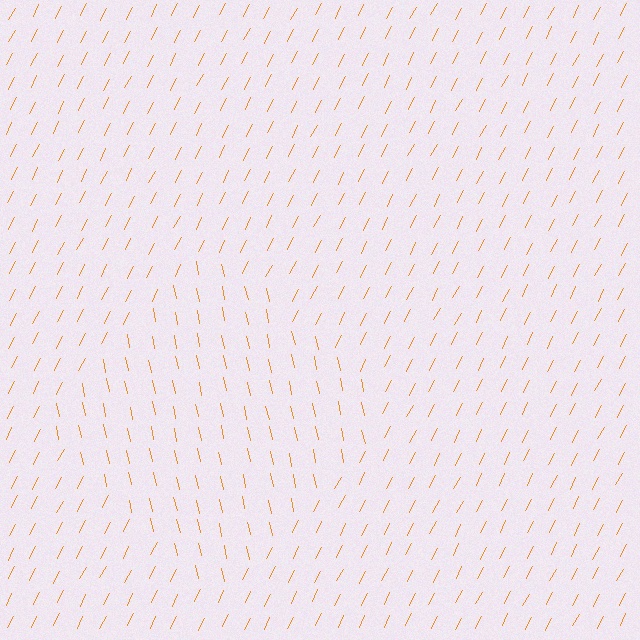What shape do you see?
I see a diamond.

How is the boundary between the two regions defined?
The boundary is defined purely by a change in line orientation (approximately 39 degrees difference). All lines are the same color and thickness.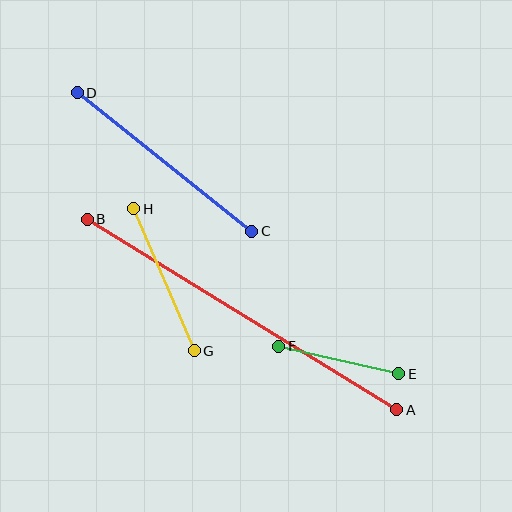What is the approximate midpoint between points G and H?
The midpoint is at approximately (164, 280) pixels.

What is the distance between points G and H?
The distance is approximately 154 pixels.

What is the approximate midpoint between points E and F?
The midpoint is at approximately (339, 360) pixels.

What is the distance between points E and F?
The distance is approximately 123 pixels.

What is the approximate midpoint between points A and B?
The midpoint is at approximately (242, 315) pixels.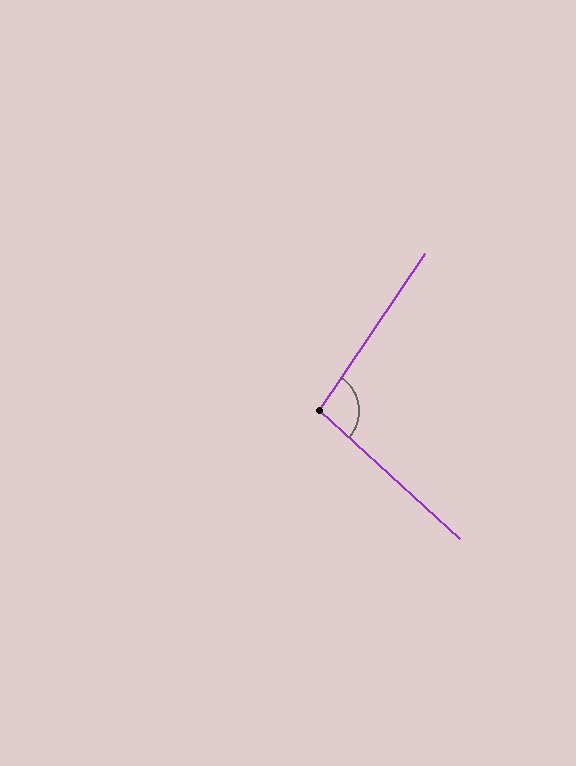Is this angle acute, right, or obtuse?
It is obtuse.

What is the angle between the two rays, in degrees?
Approximately 99 degrees.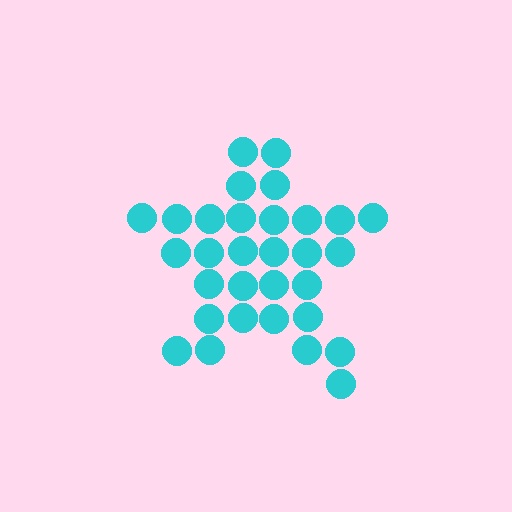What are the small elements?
The small elements are circles.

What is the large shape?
The large shape is a star.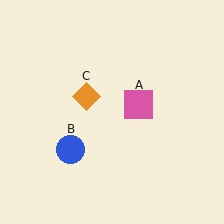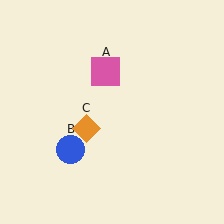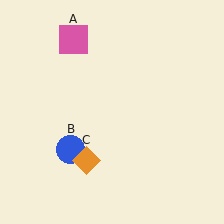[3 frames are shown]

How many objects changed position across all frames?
2 objects changed position: pink square (object A), orange diamond (object C).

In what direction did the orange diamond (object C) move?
The orange diamond (object C) moved down.